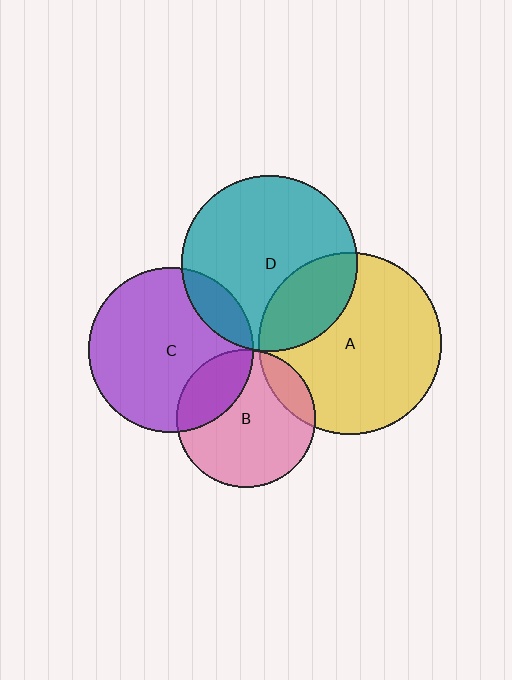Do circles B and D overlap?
Yes.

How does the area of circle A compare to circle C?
Approximately 1.2 times.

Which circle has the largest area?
Circle A (yellow).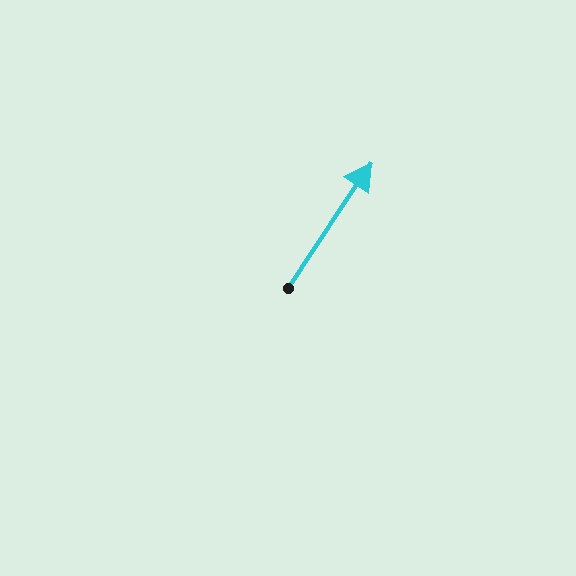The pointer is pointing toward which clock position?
Roughly 1 o'clock.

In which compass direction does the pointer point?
Northeast.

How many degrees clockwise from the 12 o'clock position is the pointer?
Approximately 34 degrees.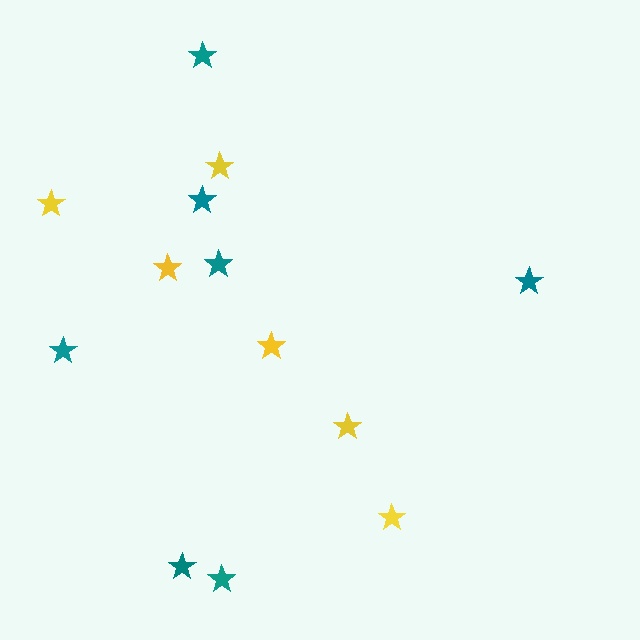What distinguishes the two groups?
There are 2 groups: one group of yellow stars (6) and one group of teal stars (7).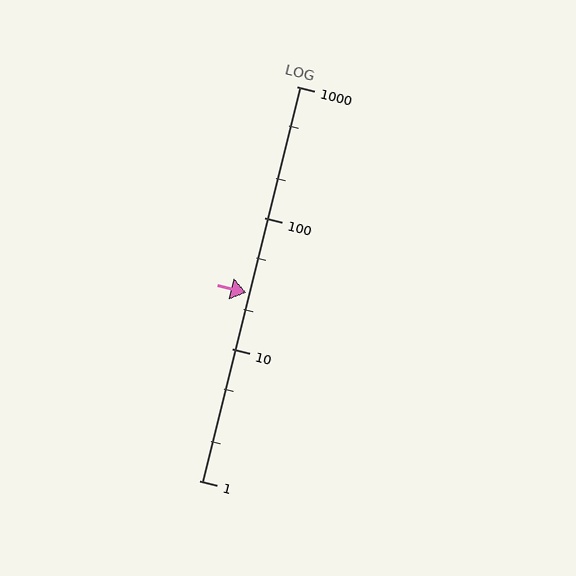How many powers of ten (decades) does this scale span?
The scale spans 3 decades, from 1 to 1000.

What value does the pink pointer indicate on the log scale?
The pointer indicates approximately 27.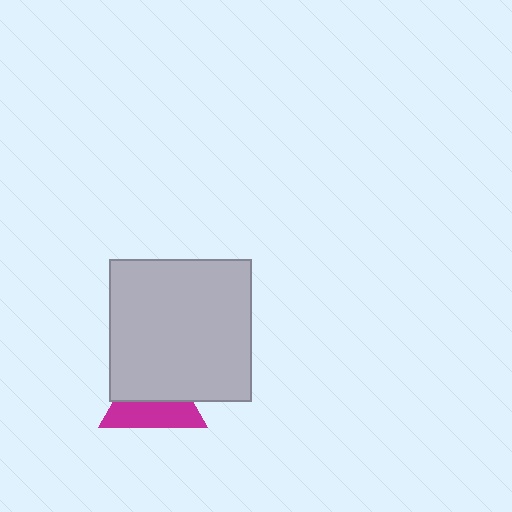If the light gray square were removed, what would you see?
You would see the complete magenta triangle.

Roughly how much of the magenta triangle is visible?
About half of it is visible (roughly 47%).